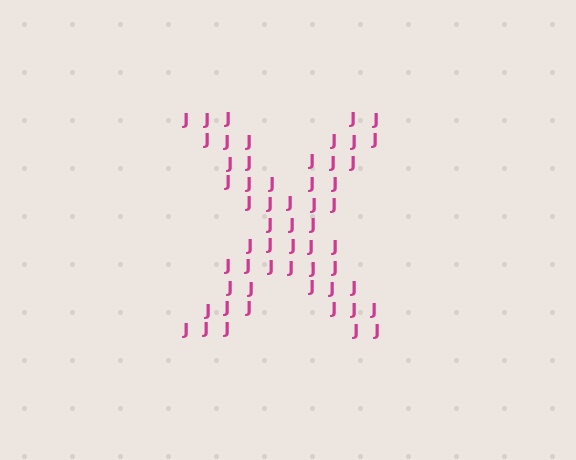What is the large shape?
The large shape is the letter X.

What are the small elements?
The small elements are letter J's.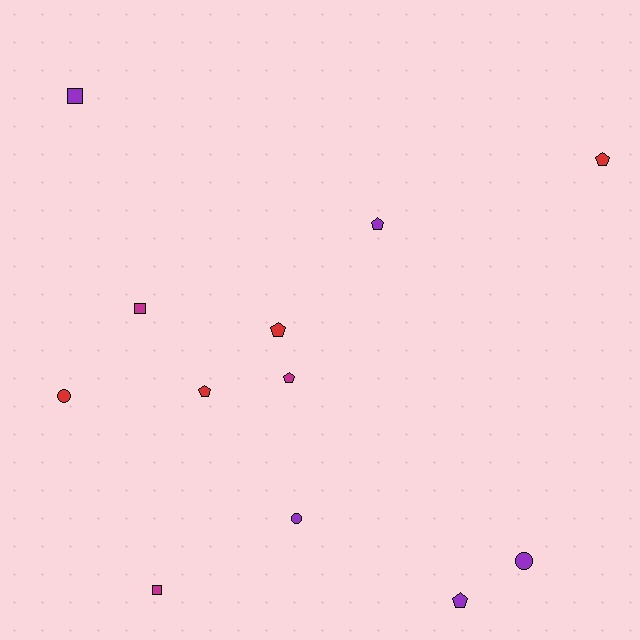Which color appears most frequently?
Purple, with 5 objects.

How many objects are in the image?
There are 12 objects.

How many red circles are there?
There is 1 red circle.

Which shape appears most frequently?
Pentagon, with 6 objects.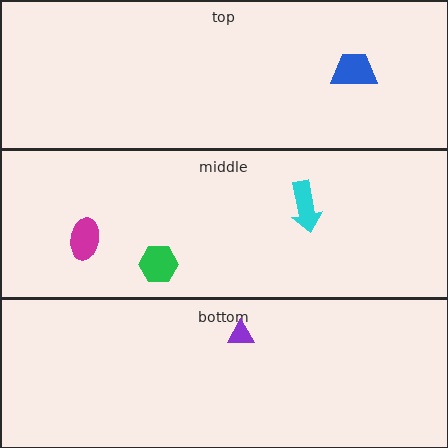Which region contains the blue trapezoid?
The top region.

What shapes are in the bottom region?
The purple triangle.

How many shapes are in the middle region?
3.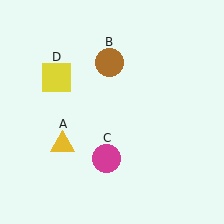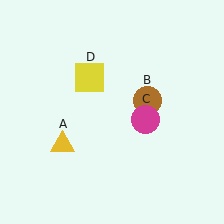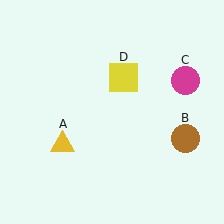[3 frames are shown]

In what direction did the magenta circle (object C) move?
The magenta circle (object C) moved up and to the right.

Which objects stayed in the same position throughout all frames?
Yellow triangle (object A) remained stationary.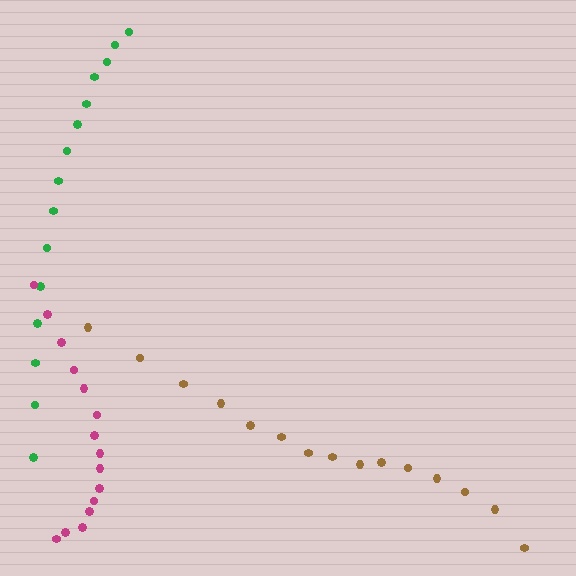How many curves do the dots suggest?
There are 3 distinct paths.